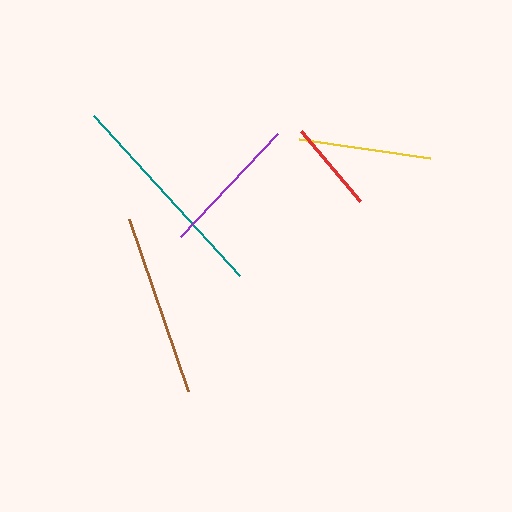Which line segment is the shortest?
The red line is the shortest at approximately 91 pixels.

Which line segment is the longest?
The teal line is the longest at approximately 216 pixels.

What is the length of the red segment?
The red segment is approximately 91 pixels long.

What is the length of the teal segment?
The teal segment is approximately 216 pixels long.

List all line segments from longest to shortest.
From longest to shortest: teal, brown, purple, yellow, red.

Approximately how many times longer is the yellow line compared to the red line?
The yellow line is approximately 1.4 times the length of the red line.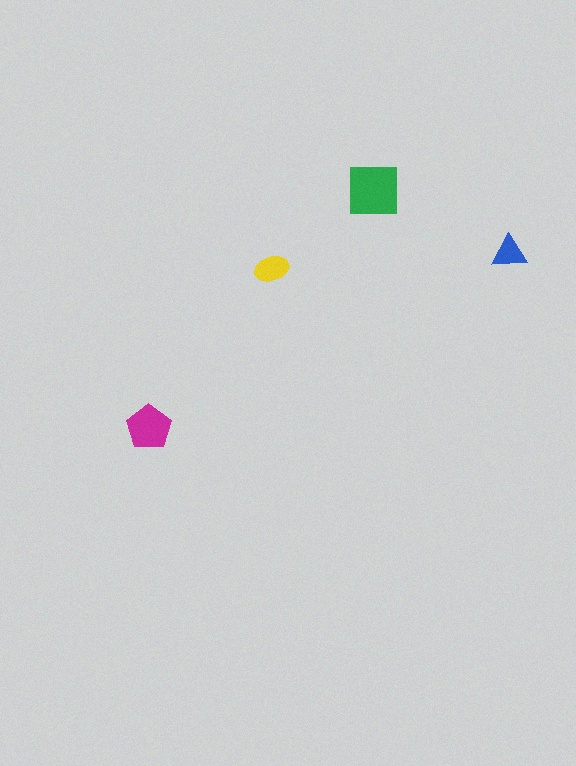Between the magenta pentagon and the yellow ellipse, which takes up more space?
The magenta pentagon.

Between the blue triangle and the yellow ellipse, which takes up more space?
The yellow ellipse.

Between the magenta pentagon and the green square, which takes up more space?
The green square.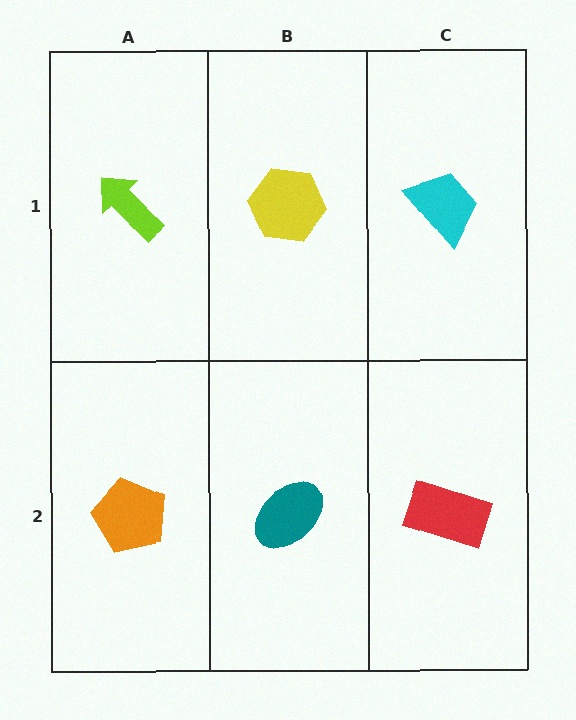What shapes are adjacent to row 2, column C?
A cyan trapezoid (row 1, column C), a teal ellipse (row 2, column B).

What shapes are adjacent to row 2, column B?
A yellow hexagon (row 1, column B), an orange pentagon (row 2, column A), a red rectangle (row 2, column C).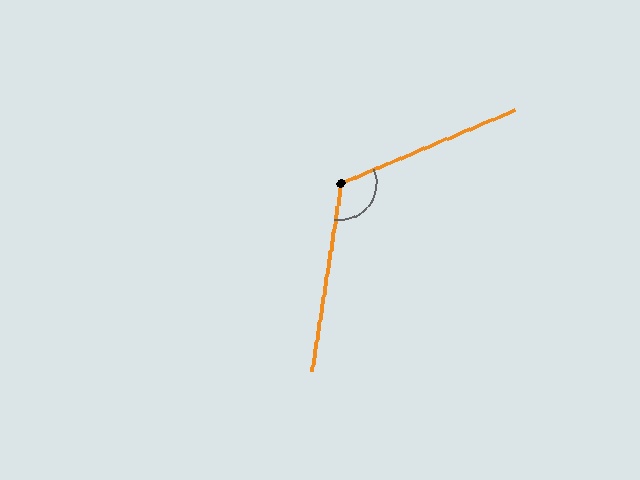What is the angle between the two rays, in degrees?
Approximately 122 degrees.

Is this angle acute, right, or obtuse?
It is obtuse.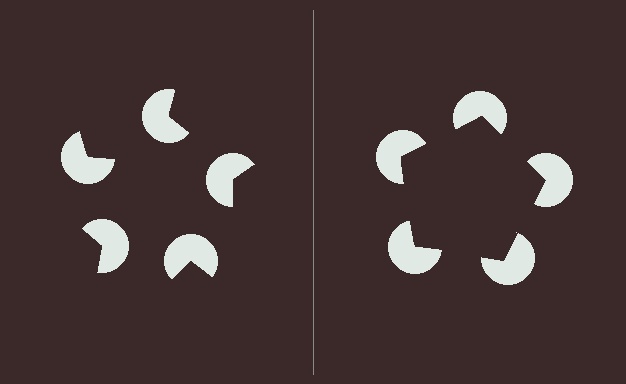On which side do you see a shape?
An illusory pentagon appears on the right side. On the left side the wedge cuts are rotated, so no coherent shape forms.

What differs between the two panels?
The pac-man discs are positioned identically on both sides; only the wedge orientations differ. On the right they align to a pentagon; on the left they are misaligned.